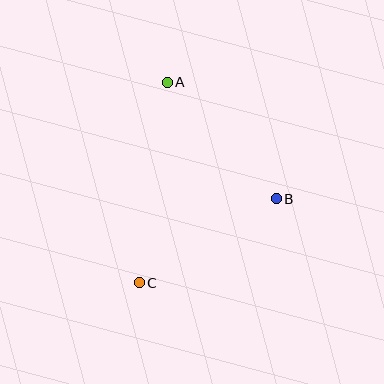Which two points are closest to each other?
Points A and B are closest to each other.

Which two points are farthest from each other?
Points A and C are farthest from each other.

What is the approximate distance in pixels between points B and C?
The distance between B and C is approximately 160 pixels.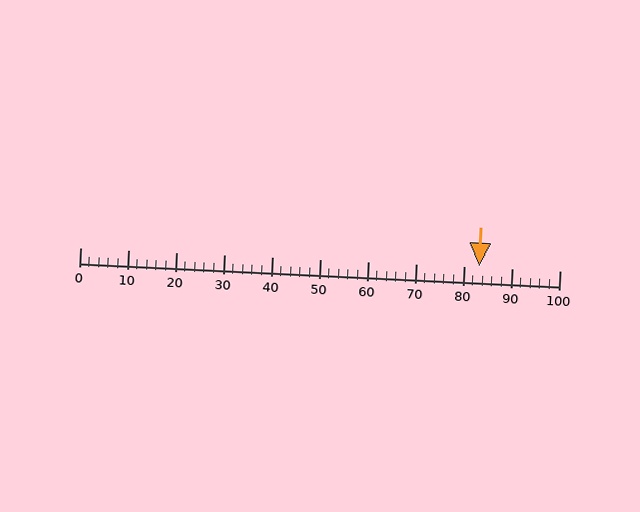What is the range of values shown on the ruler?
The ruler shows values from 0 to 100.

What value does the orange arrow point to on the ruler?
The orange arrow points to approximately 83.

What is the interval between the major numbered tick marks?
The major tick marks are spaced 10 units apart.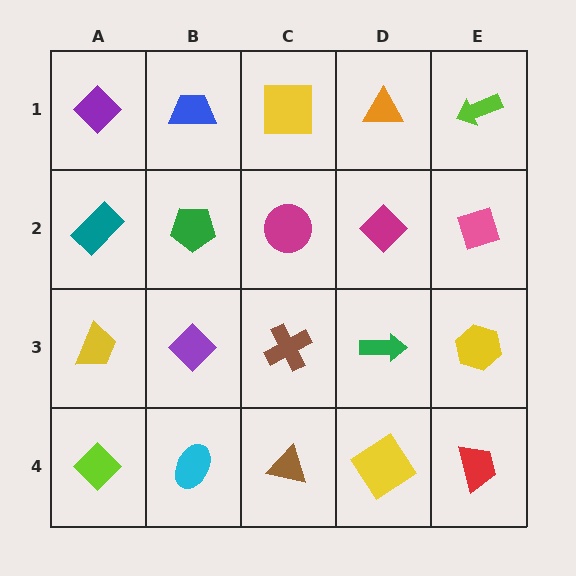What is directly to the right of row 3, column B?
A brown cross.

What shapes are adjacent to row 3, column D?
A magenta diamond (row 2, column D), a yellow diamond (row 4, column D), a brown cross (row 3, column C), a yellow hexagon (row 3, column E).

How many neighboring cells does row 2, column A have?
3.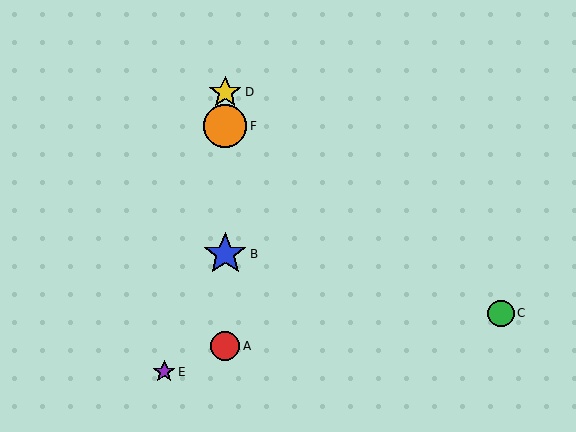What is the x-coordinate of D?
Object D is at x≈225.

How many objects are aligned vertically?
4 objects (A, B, D, F) are aligned vertically.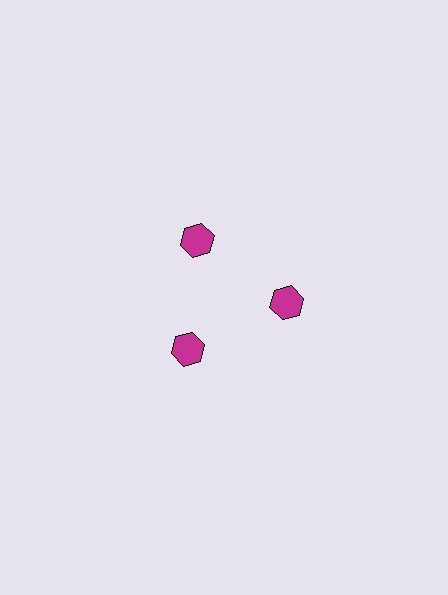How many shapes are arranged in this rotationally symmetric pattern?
There are 3 shapes, arranged in 3 groups of 1.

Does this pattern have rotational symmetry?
Yes, this pattern has 3-fold rotational symmetry. It looks the same after rotating 120 degrees around the center.